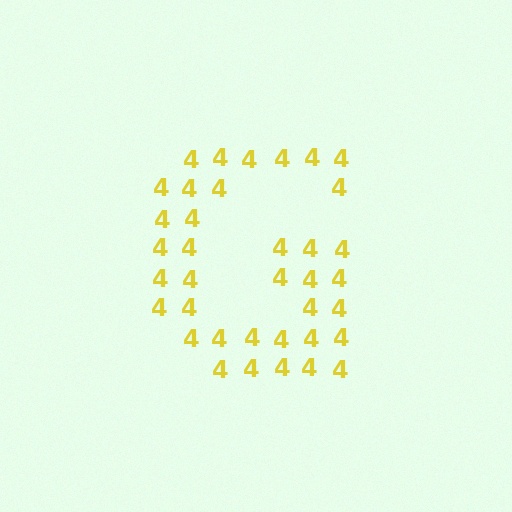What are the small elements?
The small elements are digit 4's.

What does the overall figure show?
The overall figure shows the letter G.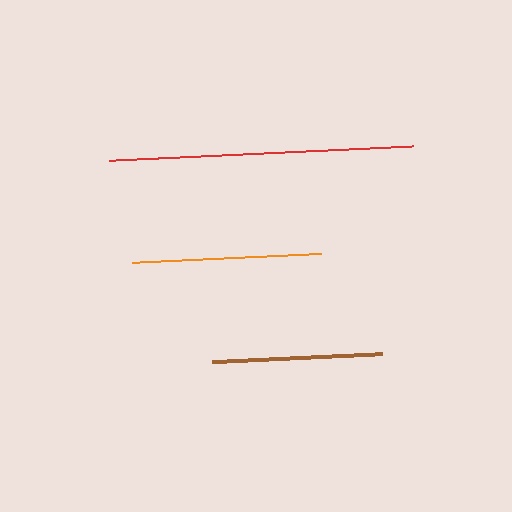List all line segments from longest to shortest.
From longest to shortest: red, orange, brown.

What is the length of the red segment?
The red segment is approximately 304 pixels long.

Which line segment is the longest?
The red line is the longest at approximately 304 pixels.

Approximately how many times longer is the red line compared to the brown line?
The red line is approximately 1.8 times the length of the brown line.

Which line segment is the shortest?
The brown line is the shortest at approximately 170 pixels.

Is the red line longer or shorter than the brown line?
The red line is longer than the brown line.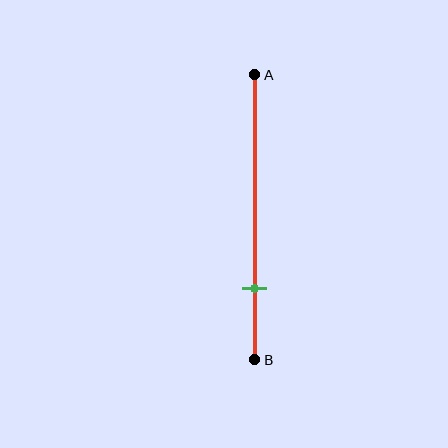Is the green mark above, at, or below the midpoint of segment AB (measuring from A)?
The green mark is below the midpoint of segment AB.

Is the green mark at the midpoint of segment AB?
No, the mark is at about 75% from A, not at the 50% midpoint.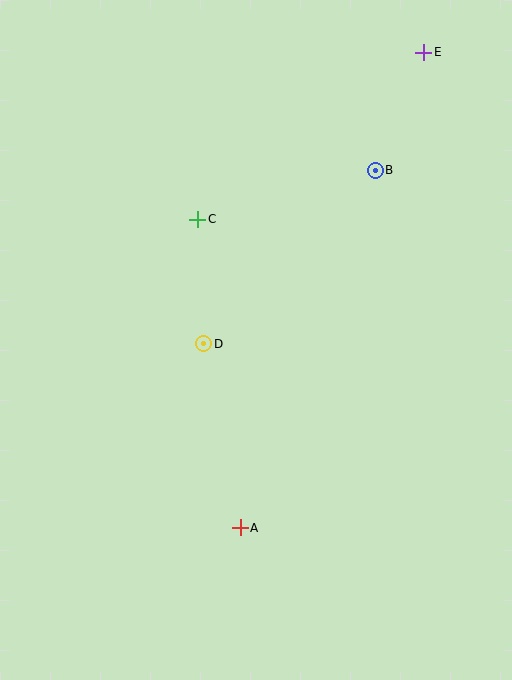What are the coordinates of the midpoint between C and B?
The midpoint between C and B is at (287, 195).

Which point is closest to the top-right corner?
Point E is closest to the top-right corner.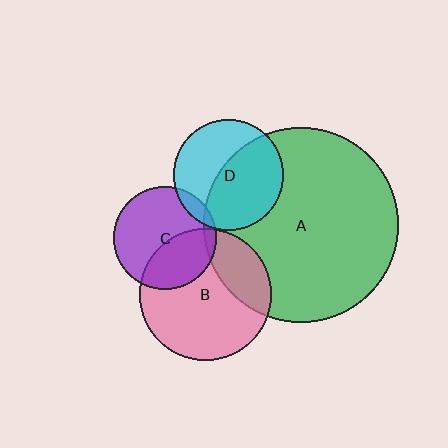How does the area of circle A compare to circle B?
Approximately 2.2 times.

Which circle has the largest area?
Circle A (green).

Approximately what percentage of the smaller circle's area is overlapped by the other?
Approximately 10%.